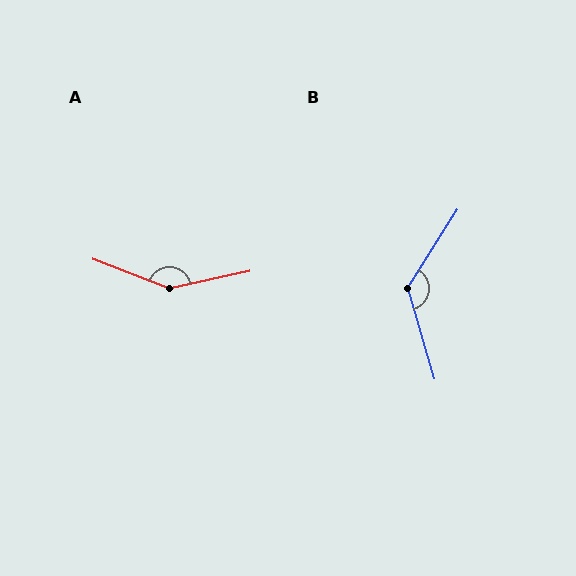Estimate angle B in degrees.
Approximately 131 degrees.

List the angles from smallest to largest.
B (131°), A (147°).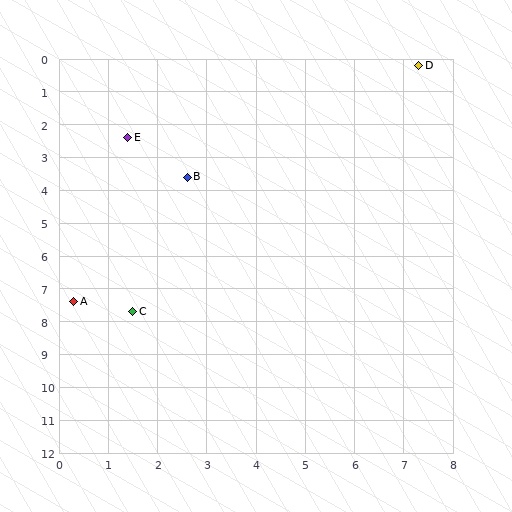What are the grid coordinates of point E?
Point E is at approximately (1.4, 2.4).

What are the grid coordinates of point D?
Point D is at approximately (7.3, 0.2).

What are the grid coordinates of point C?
Point C is at approximately (1.5, 7.7).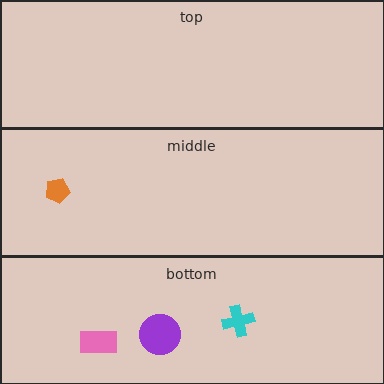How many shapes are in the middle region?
1.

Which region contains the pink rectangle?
The bottom region.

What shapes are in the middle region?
The orange pentagon.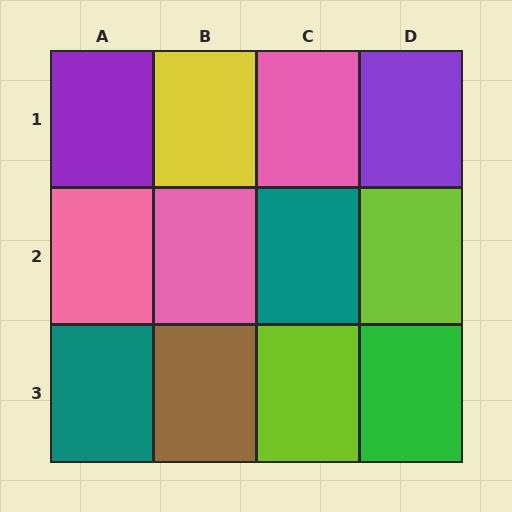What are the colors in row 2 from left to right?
Pink, pink, teal, lime.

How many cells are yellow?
1 cell is yellow.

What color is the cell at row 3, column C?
Lime.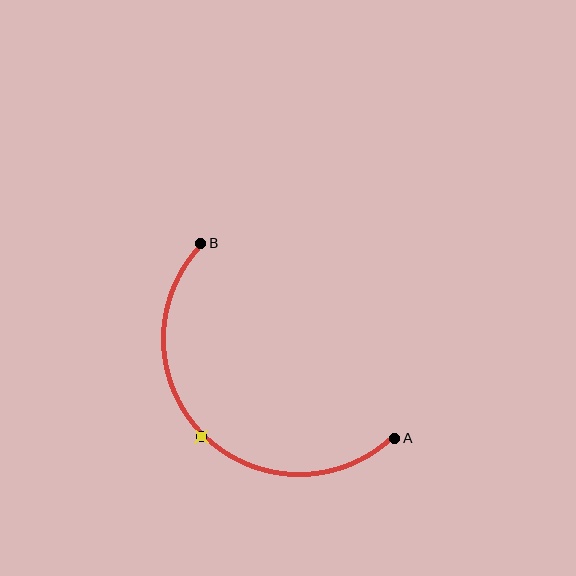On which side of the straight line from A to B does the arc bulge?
The arc bulges below and to the left of the straight line connecting A and B.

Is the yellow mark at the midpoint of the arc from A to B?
Yes. The yellow mark lies on the arc at equal arc-length from both A and B — it is the arc midpoint.